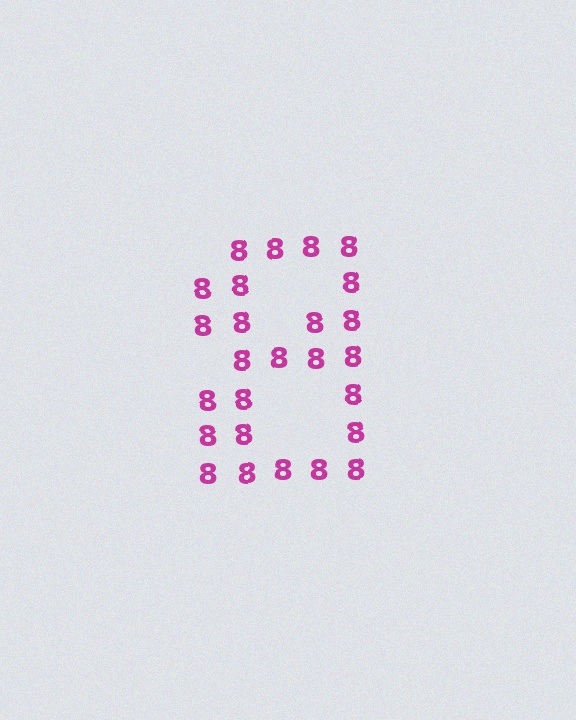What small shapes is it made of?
It is made of small digit 8's.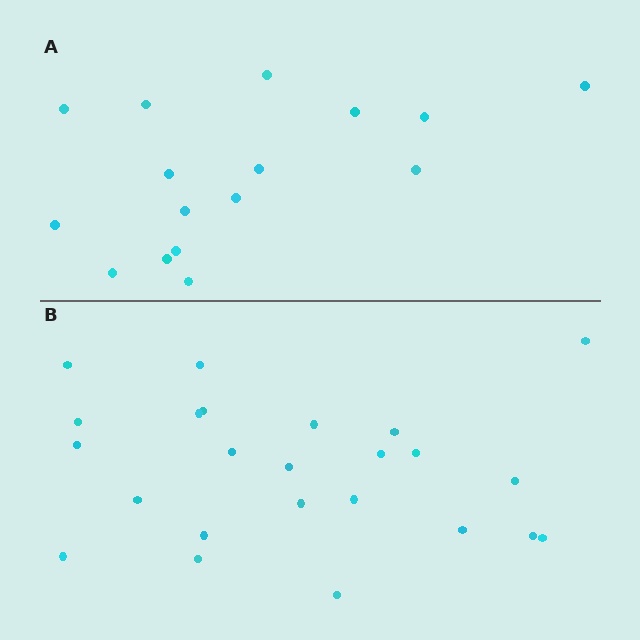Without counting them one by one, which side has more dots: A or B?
Region B (the bottom region) has more dots.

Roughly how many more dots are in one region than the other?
Region B has roughly 8 or so more dots than region A.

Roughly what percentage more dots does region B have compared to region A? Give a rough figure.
About 50% more.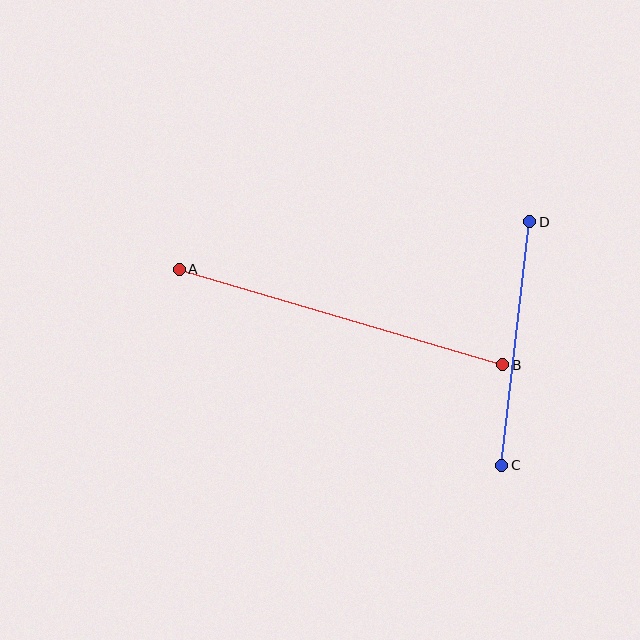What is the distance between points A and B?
The distance is approximately 337 pixels.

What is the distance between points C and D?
The distance is approximately 245 pixels.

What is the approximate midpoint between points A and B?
The midpoint is at approximately (341, 317) pixels.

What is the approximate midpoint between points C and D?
The midpoint is at approximately (516, 343) pixels.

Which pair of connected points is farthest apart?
Points A and B are farthest apart.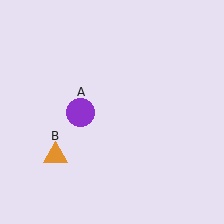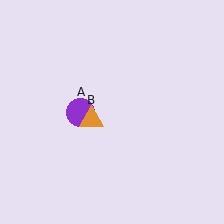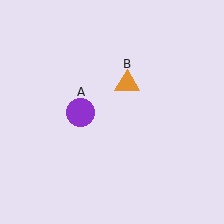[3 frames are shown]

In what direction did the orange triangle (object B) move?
The orange triangle (object B) moved up and to the right.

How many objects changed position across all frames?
1 object changed position: orange triangle (object B).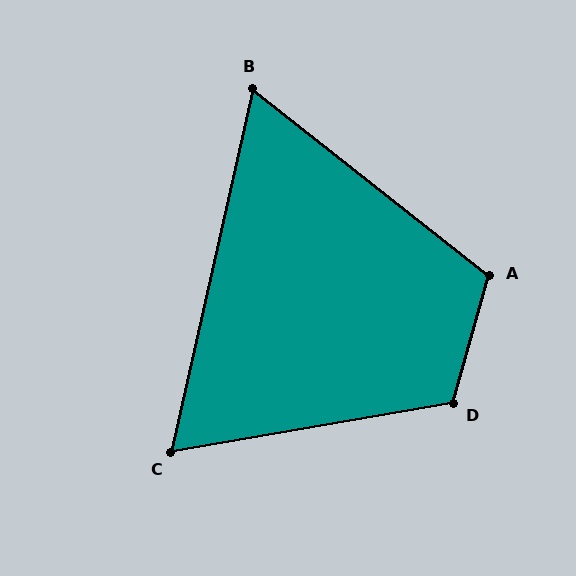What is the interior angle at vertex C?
Approximately 68 degrees (acute).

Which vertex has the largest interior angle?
D, at approximately 115 degrees.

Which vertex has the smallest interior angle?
B, at approximately 65 degrees.